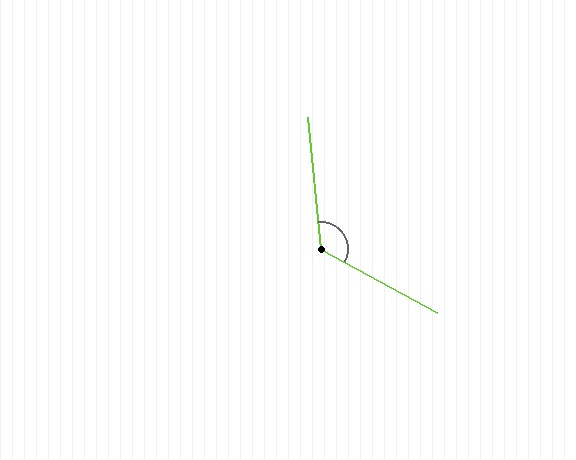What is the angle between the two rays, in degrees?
Approximately 124 degrees.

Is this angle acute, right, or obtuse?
It is obtuse.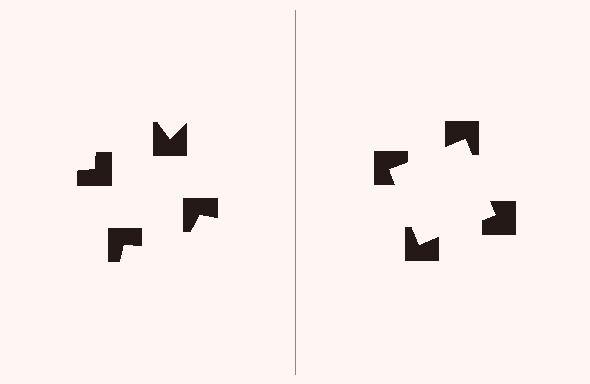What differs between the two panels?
The notched squares are positioned identically on both sides; only the wedge orientations differ. On the right they align to a square; on the left they are misaligned.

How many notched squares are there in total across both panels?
8 — 4 on each side.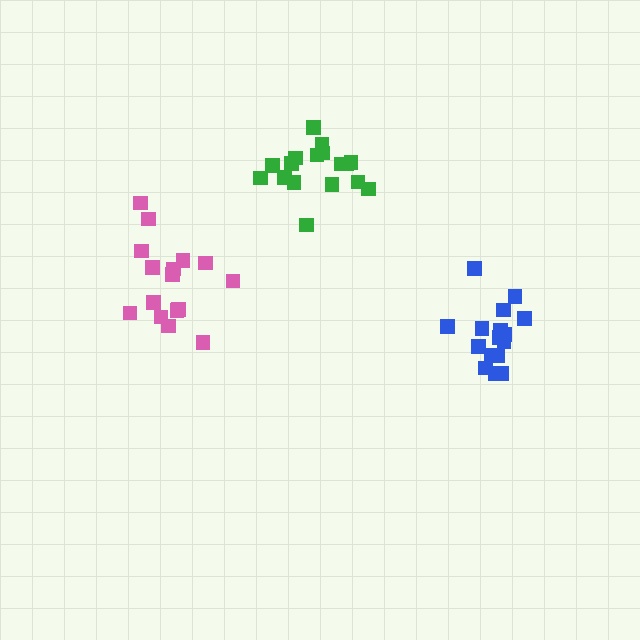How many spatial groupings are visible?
There are 3 spatial groupings.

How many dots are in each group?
Group 1: 16 dots, Group 2: 16 dots, Group 3: 17 dots (49 total).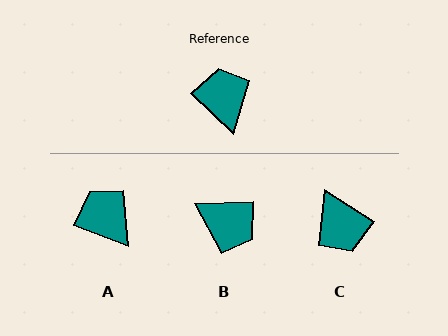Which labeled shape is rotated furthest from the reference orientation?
C, about 169 degrees away.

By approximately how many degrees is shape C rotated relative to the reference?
Approximately 169 degrees clockwise.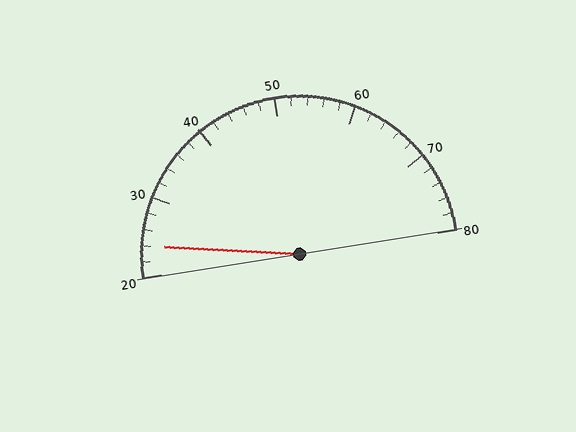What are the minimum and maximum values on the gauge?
The gauge ranges from 20 to 80.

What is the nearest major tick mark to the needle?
The nearest major tick mark is 20.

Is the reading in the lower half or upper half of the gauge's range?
The reading is in the lower half of the range (20 to 80).